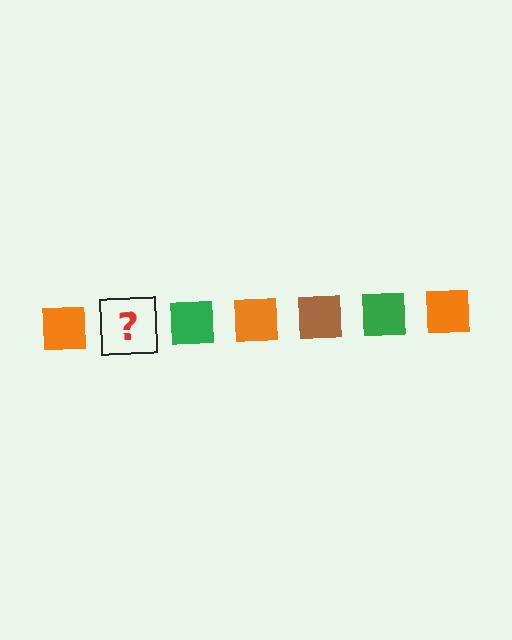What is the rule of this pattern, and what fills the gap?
The rule is that the pattern cycles through orange, brown, green squares. The gap should be filled with a brown square.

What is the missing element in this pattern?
The missing element is a brown square.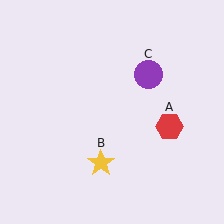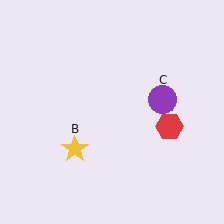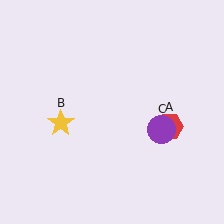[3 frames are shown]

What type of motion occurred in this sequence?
The yellow star (object B), purple circle (object C) rotated clockwise around the center of the scene.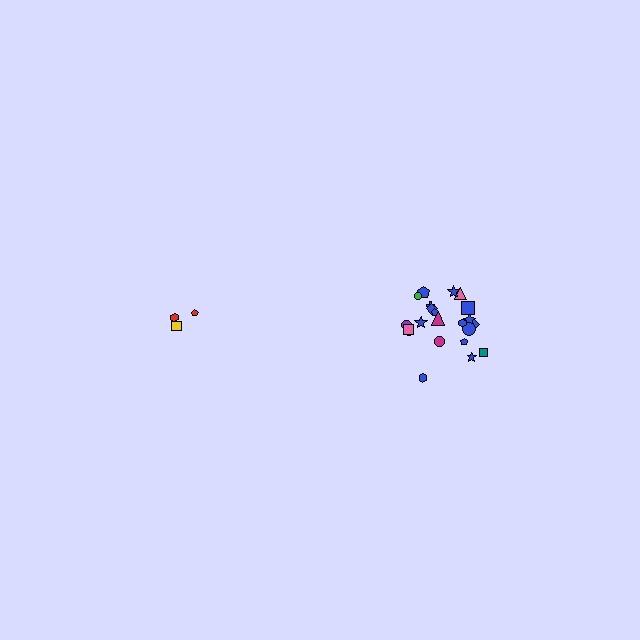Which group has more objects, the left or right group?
The right group.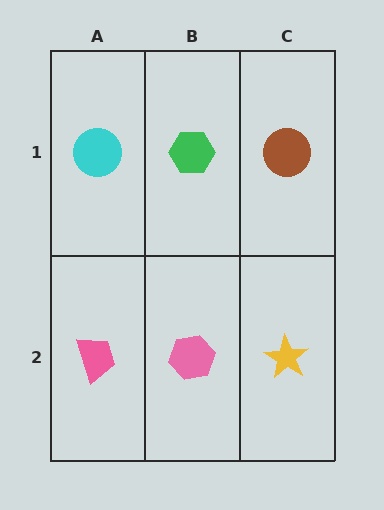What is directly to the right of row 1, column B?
A brown circle.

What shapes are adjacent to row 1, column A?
A pink trapezoid (row 2, column A), a green hexagon (row 1, column B).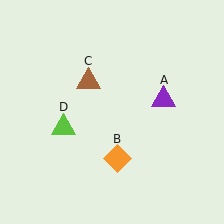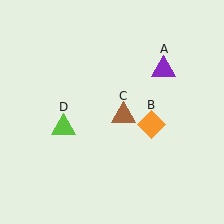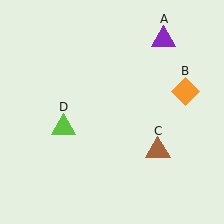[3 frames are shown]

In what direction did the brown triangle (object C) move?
The brown triangle (object C) moved down and to the right.